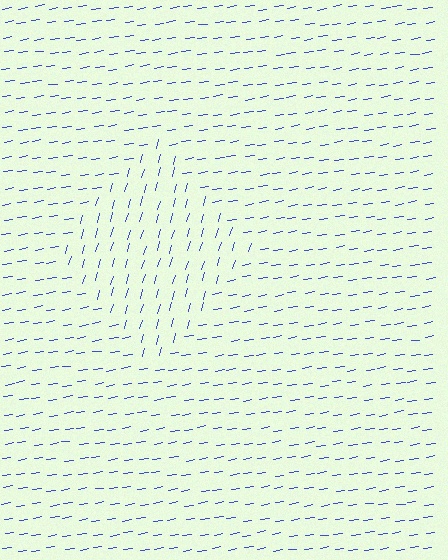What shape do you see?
I see a diamond.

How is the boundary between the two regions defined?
The boundary is defined purely by a change in line orientation (approximately 65 degrees difference). All lines are the same color and thickness.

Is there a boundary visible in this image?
Yes, there is a texture boundary formed by a change in line orientation.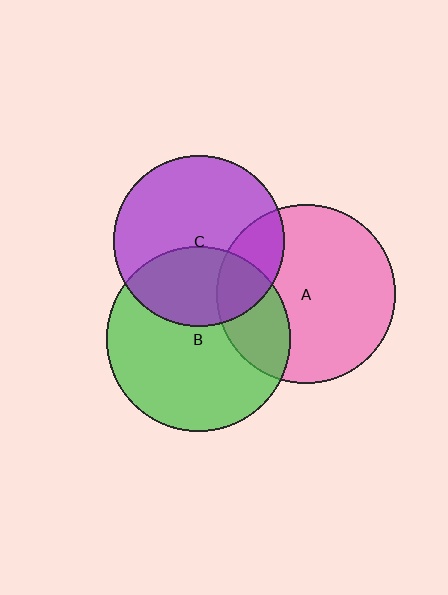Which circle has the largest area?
Circle B (green).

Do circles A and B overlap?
Yes.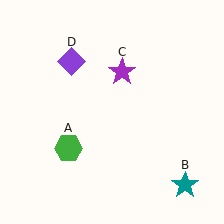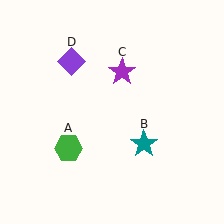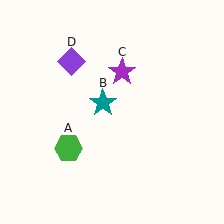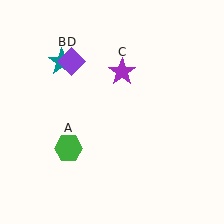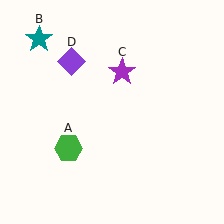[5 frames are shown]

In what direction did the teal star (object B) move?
The teal star (object B) moved up and to the left.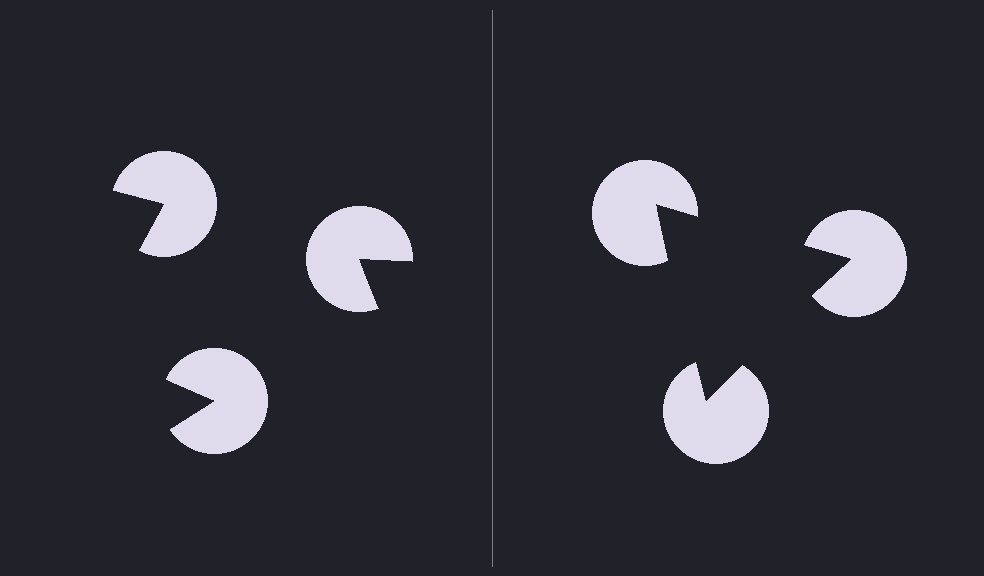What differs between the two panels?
The pac-man discs are positioned identically on both sides; only the wedge orientations differ. On the right they align to a triangle; on the left they are misaligned.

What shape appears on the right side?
An illusory triangle.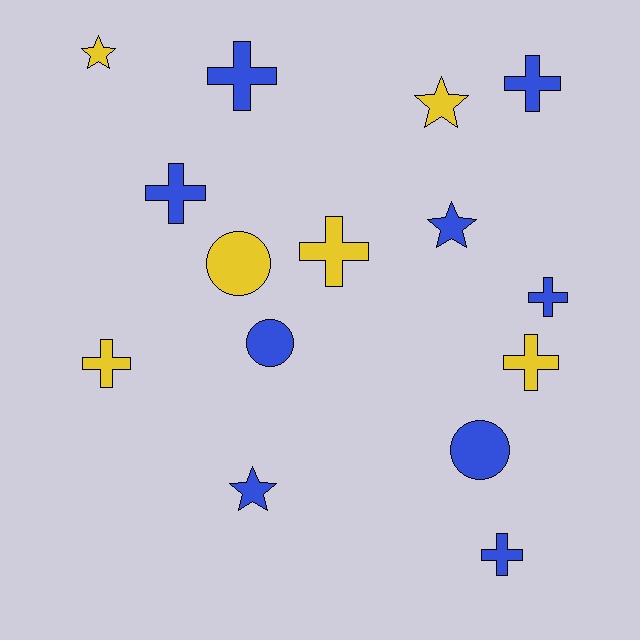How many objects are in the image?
There are 15 objects.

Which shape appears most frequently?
Cross, with 8 objects.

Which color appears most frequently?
Blue, with 9 objects.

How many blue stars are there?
There are 2 blue stars.